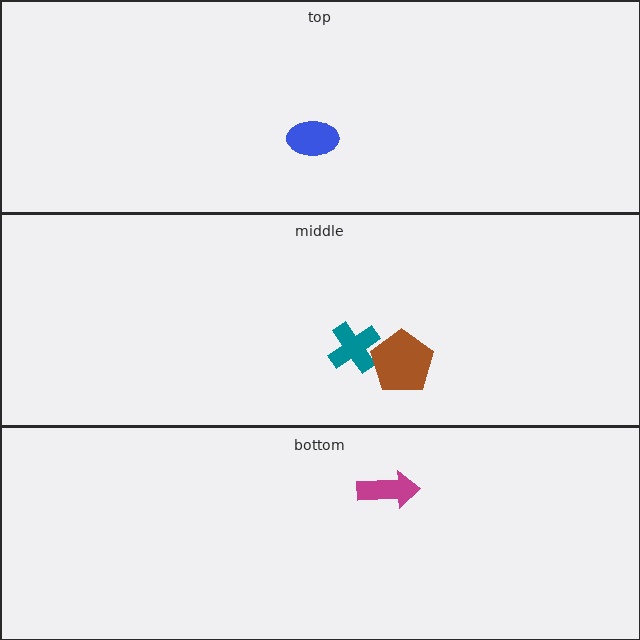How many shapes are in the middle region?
2.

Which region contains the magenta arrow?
The bottom region.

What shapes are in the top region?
The blue ellipse.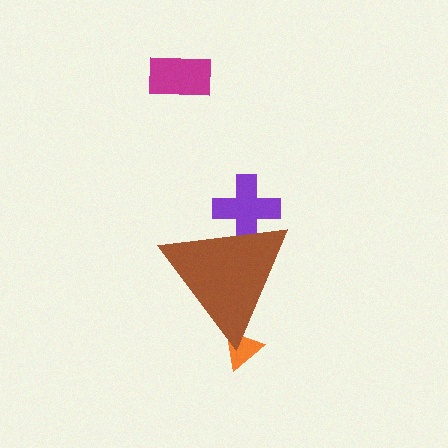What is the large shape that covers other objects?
A brown triangle.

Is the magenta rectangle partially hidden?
No, the magenta rectangle is fully visible.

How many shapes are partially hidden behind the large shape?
2 shapes are partially hidden.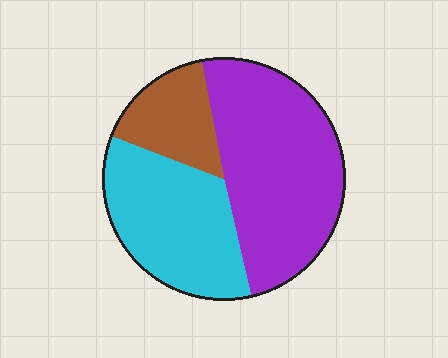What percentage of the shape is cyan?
Cyan takes up about one third (1/3) of the shape.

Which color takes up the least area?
Brown, at roughly 15%.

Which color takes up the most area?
Purple, at roughly 50%.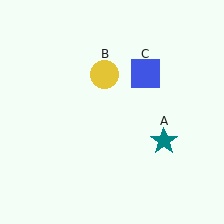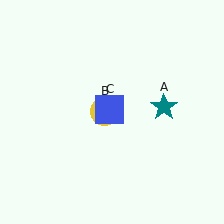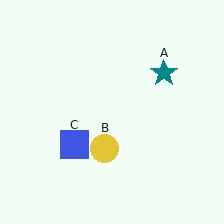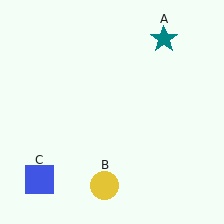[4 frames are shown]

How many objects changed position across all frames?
3 objects changed position: teal star (object A), yellow circle (object B), blue square (object C).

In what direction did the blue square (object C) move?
The blue square (object C) moved down and to the left.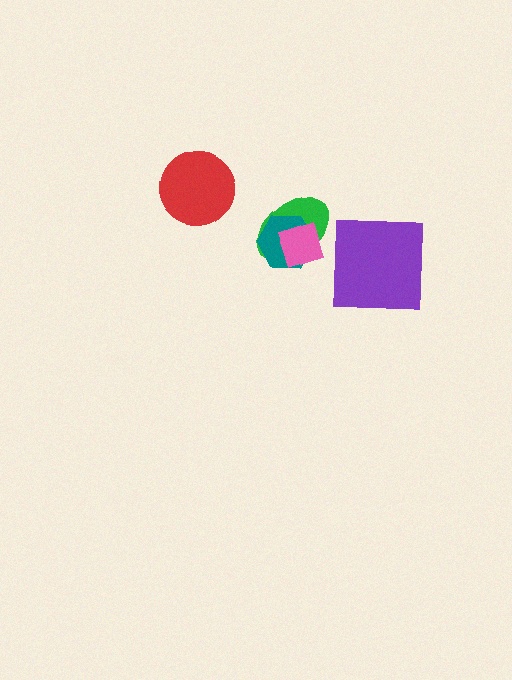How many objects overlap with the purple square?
0 objects overlap with the purple square.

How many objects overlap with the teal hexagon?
2 objects overlap with the teal hexagon.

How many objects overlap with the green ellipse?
2 objects overlap with the green ellipse.